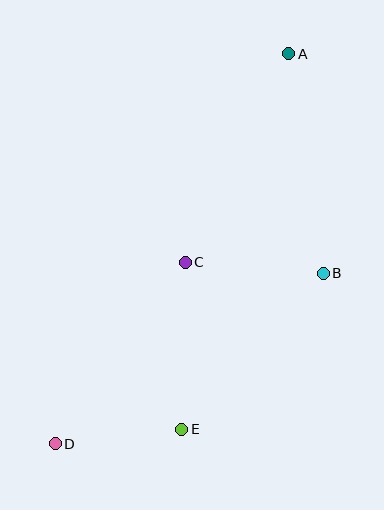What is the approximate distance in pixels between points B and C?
The distance between B and C is approximately 138 pixels.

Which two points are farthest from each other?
Points A and D are farthest from each other.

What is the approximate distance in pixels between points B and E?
The distance between B and E is approximately 210 pixels.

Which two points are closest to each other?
Points D and E are closest to each other.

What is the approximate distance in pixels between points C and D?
The distance between C and D is approximately 223 pixels.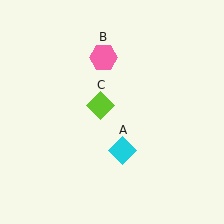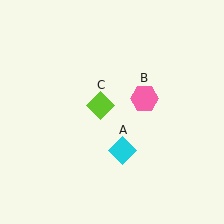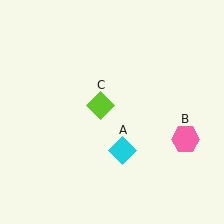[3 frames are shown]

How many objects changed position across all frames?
1 object changed position: pink hexagon (object B).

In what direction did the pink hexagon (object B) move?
The pink hexagon (object B) moved down and to the right.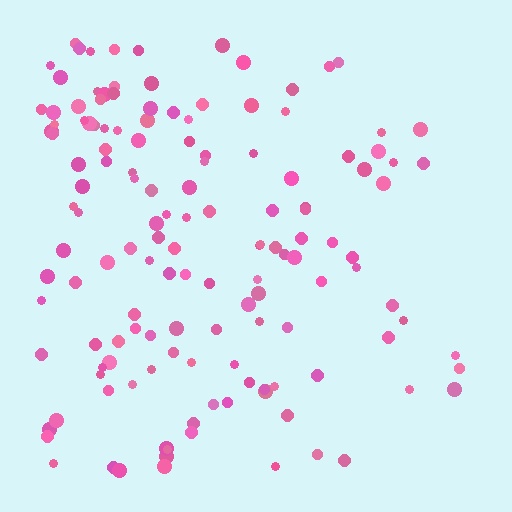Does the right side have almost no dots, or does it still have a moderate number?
Still a moderate number, just noticeably fewer than the left.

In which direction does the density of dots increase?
From right to left, with the left side densest.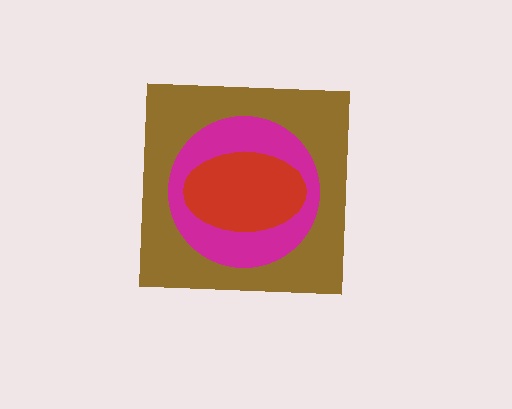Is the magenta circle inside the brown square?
Yes.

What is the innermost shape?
The red ellipse.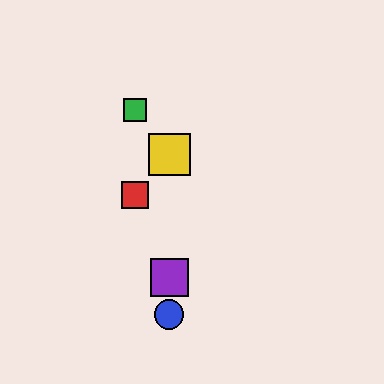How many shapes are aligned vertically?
3 shapes (the blue circle, the yellow square, the purple square) are aligned vertically.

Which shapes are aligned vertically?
The blue circle, the yellow square, the purple square are aligned vertically.